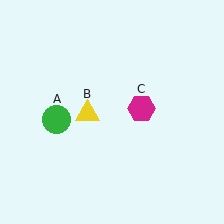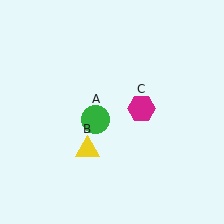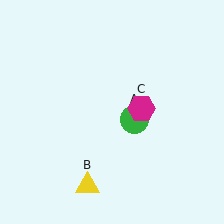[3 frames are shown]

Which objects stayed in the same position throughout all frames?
Magenta hexagon (object C) remained stationary.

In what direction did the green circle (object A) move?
The green circle (object A) moved right.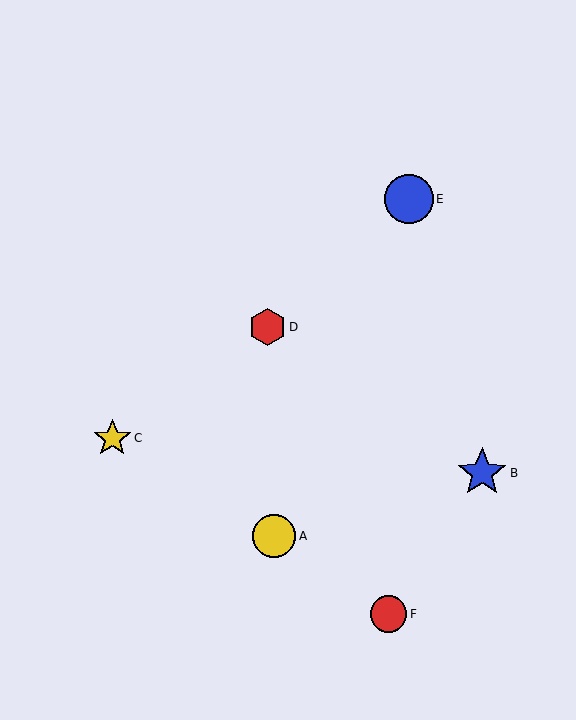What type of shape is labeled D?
Shape D is a red hexagon.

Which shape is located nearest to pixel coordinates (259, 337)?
The red hexagon (labeled D) at (267, 327) is nearest to that location.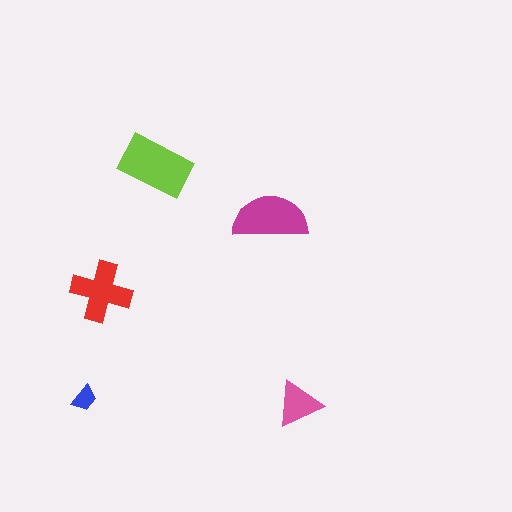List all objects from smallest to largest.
The blue trapezoid, the pink triangle, the red cross, the magenta semicircle, the lime rectangle.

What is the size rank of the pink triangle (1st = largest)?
4th.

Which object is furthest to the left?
The blue trapezoid is leftmost.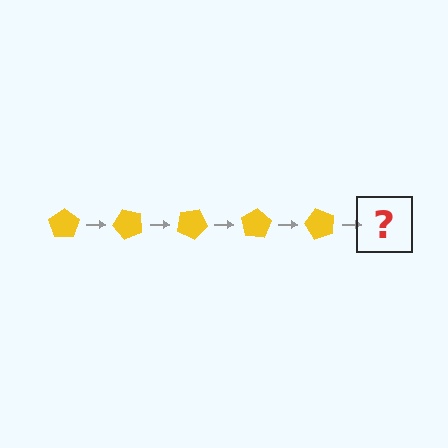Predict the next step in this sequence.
The next step is a yellow pentagon rotated 250 degrees.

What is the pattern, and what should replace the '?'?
The pattern is that the pentagon rotates 50 degrees each step. The '?' should be a yellow pentagon rotated 250 degrees.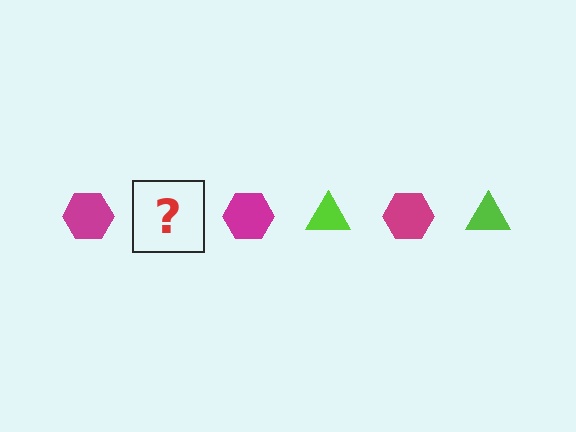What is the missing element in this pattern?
The missing element is a lime triangle.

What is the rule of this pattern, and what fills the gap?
The rule is that the pattern alternates between magenta hexagon and lime triangle. The gap should be filled with a lime triangle.